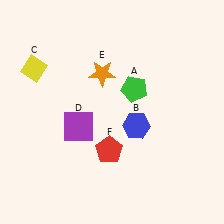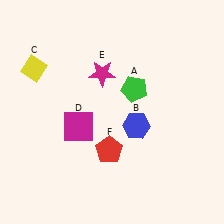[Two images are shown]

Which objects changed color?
D changed from purple to magenta. E changed from orange to magenta.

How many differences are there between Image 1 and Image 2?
There are 2 differences between the two images.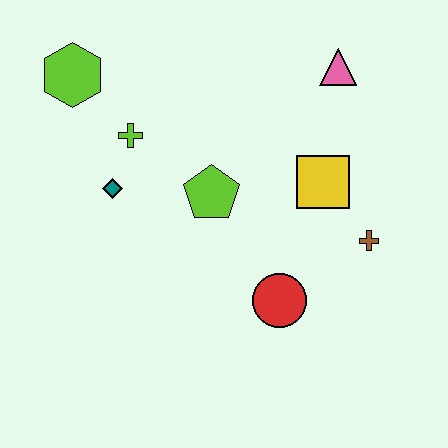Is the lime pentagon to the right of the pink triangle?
No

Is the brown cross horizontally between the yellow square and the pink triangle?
No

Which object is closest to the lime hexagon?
The lime cross is closest to the lime hexagon.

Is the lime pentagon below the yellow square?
Yes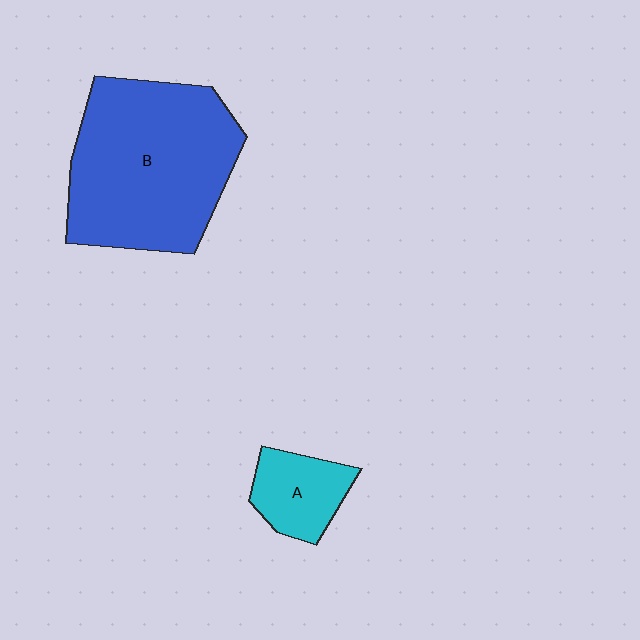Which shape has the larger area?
Shape B (blue).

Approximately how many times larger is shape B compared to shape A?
Approximately 3.6 times.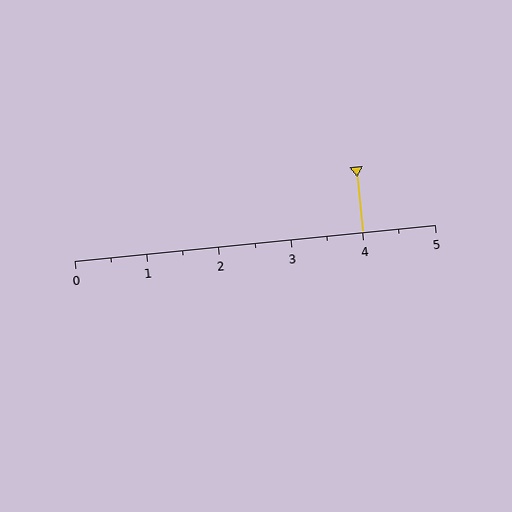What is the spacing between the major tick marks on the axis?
The major ticks are spaced 1 apart.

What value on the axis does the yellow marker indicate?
The marker indicates approximately 4.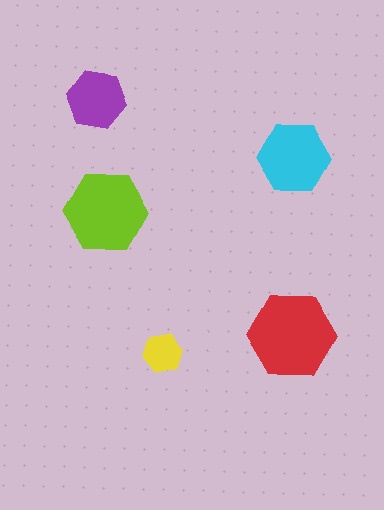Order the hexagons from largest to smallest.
the red one, the lime one, the cyan one, the purple one, the yellow one.